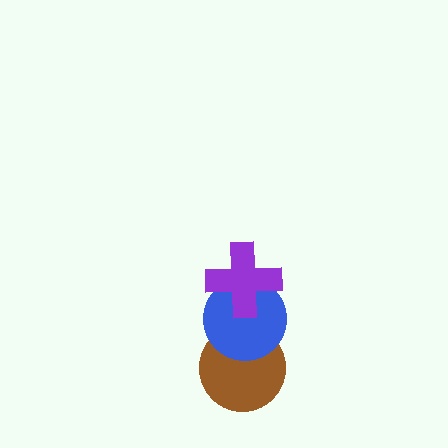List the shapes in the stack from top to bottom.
From top to bottom: the purple cross, the blue circle, the brown circle.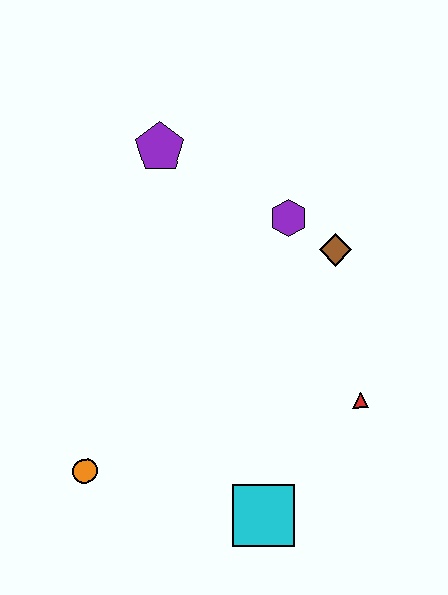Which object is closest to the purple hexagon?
The brown diamond is closest to the purple hexagon.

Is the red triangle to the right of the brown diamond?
Yes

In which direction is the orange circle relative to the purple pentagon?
The orange circle is below the purple pentagon.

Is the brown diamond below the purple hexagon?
Yes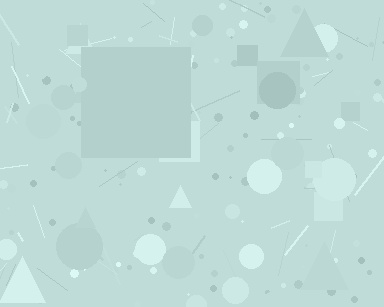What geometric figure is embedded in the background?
A square is embedded in the background.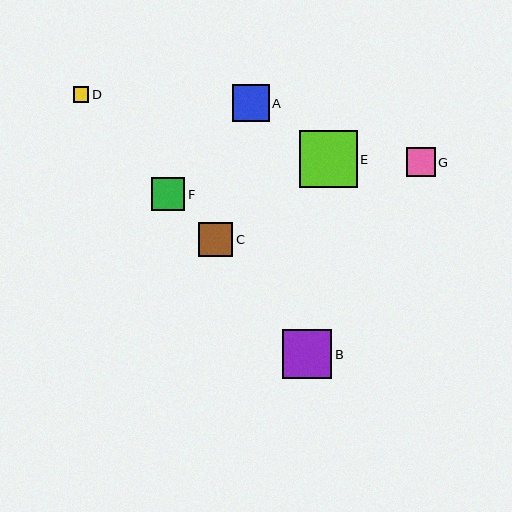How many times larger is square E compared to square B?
Square E is approximately 1.2 times the size of square B.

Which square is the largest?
Square E is the largest with a size of approximately 57 pixels.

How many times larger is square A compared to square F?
Square A is approximately 1.1 times the size of square F.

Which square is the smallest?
Square D is the smallest with a size of approximately 15 pixels.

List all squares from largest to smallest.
From largest to smallest: E, B, A, C, F, G, D.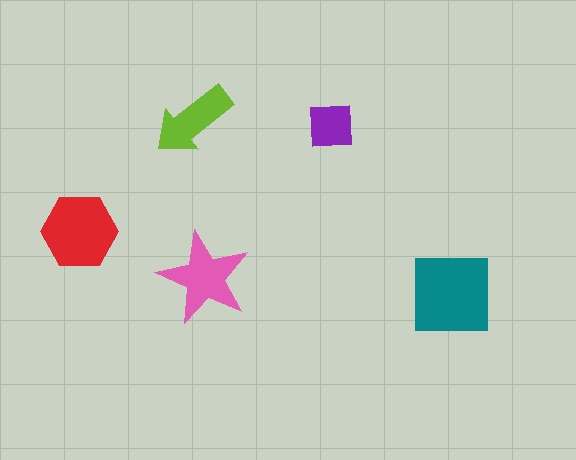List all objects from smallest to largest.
The purple square, the lime arrow, the pink star, the red hexagon, the teal square.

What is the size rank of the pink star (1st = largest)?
3rd.